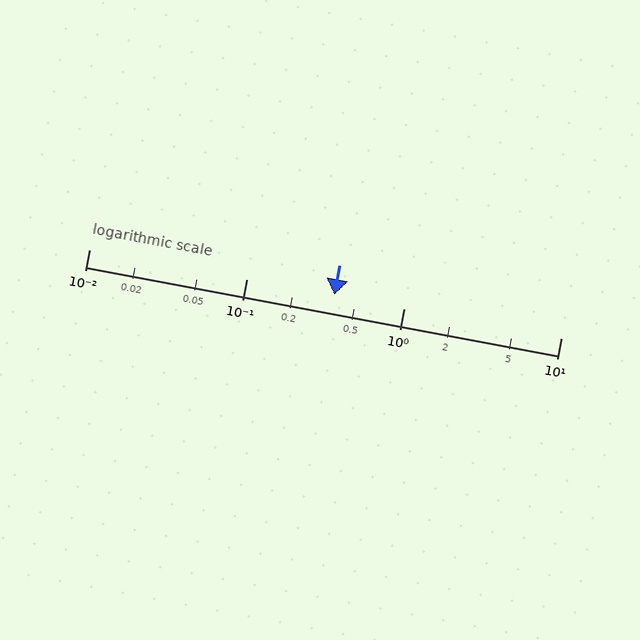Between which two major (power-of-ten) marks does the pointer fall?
The pointer is between 0.1 and 1.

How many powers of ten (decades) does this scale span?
The scale spans 3 decades, from 0.01 to 10.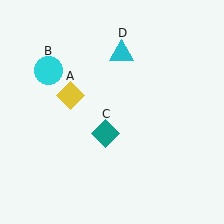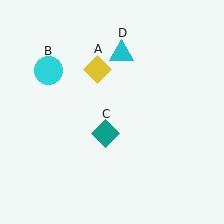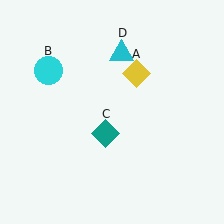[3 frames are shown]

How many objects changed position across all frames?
1 object changed position: yellow diamond (object A).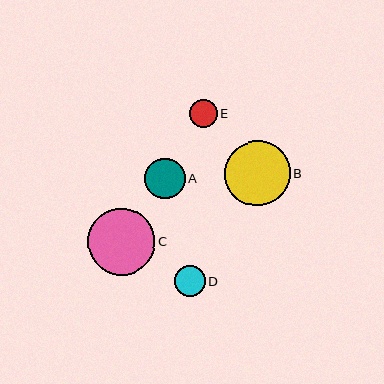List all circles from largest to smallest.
From largest to smallest: C, B, A, D, E.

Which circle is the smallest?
Circle E is the smallest with a size of approximately 27 pixels.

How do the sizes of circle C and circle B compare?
Circle C and circle B are approximately the same size.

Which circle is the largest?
Circle C is the largest with a size of approximately 67 pixels.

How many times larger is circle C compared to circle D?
Circle C is approximately 2.2 times the size of circle D.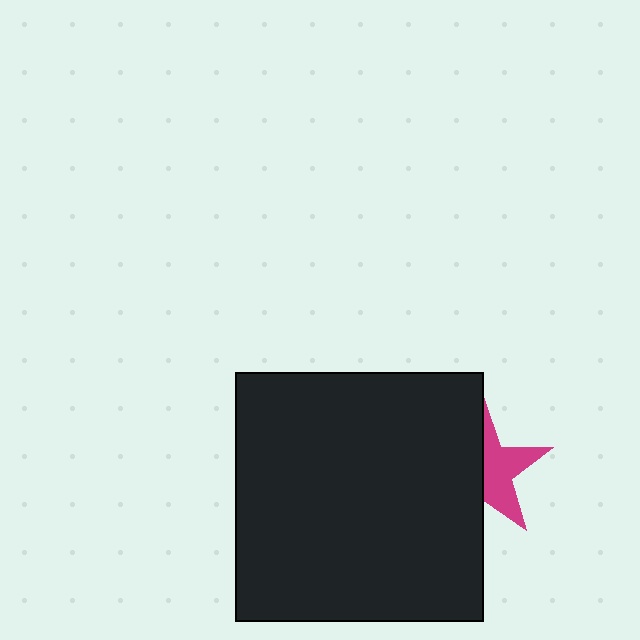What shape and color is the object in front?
The object in front is a black square.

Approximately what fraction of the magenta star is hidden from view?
Roughly 51% of the magenta star is hidden behind the black square.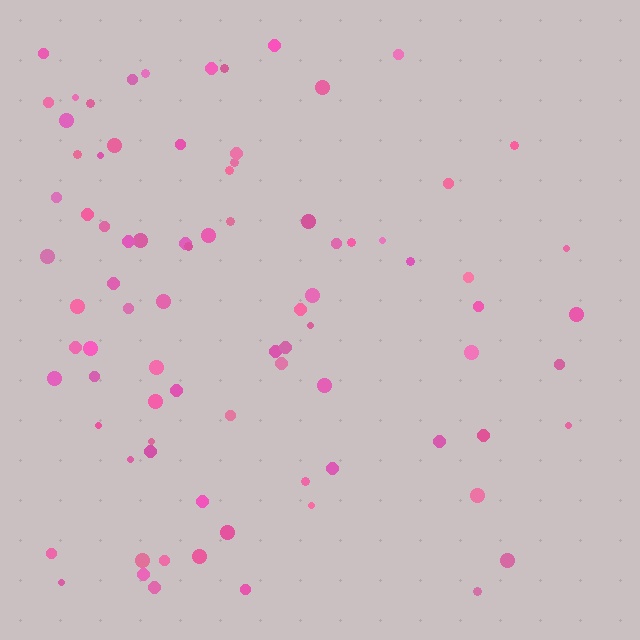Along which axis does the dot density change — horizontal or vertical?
Horizontal.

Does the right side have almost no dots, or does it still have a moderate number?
Still a moderate number, just noticeably fewer than the left.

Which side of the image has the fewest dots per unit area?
The right.